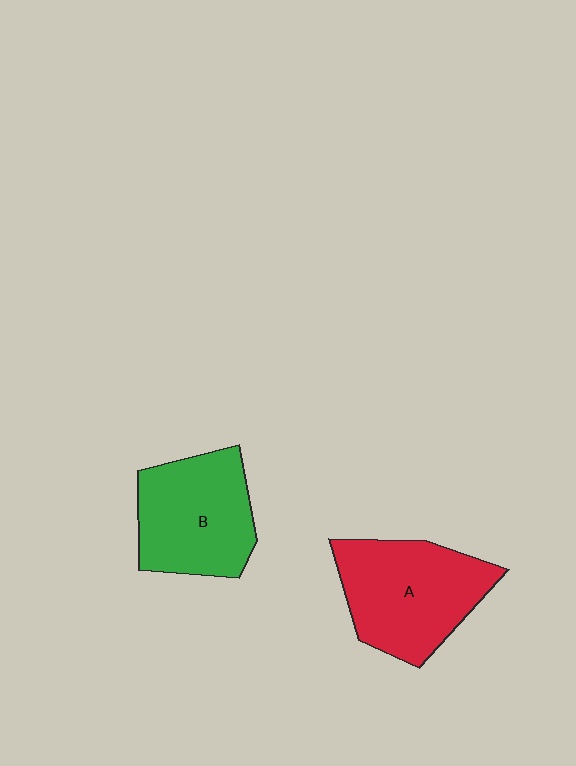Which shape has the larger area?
Shape A (red).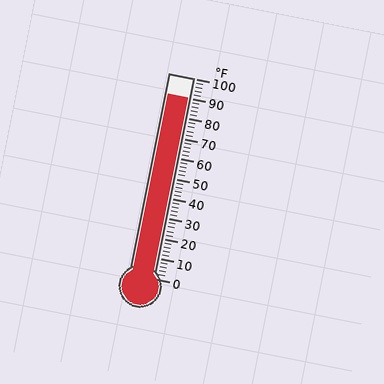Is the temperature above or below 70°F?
The temperature is above 70°F.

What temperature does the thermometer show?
The thermometer shows approximately 90°F.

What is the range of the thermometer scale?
The thermometer scale ranges from 0°F to 100°F.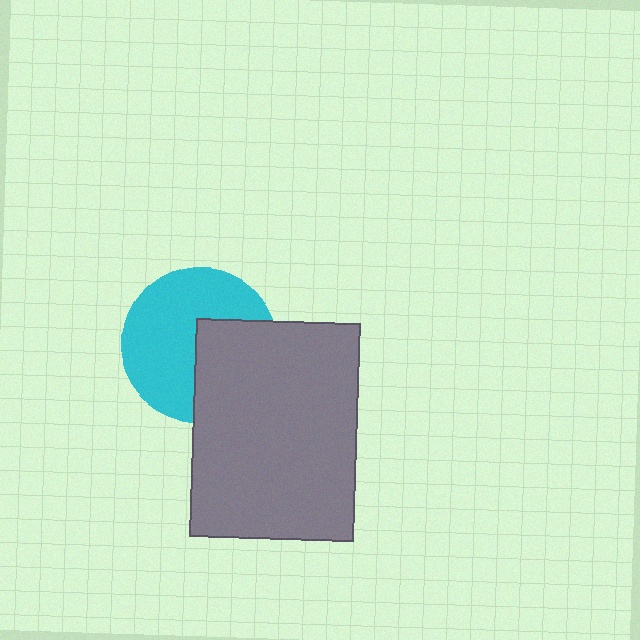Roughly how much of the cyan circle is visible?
About half of it is visible (roughly 62%).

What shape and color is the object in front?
The object in front is a gray rectangle.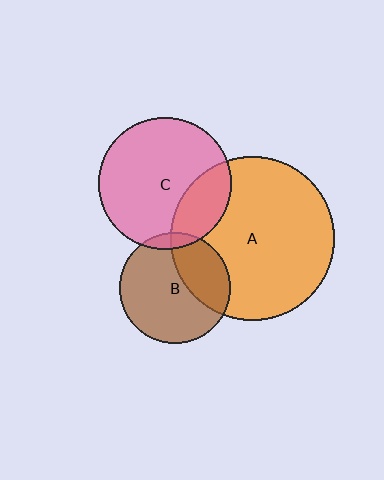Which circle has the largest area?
Circle A (orange).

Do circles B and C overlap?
Yes.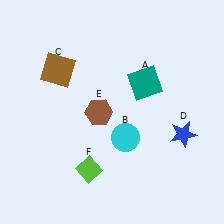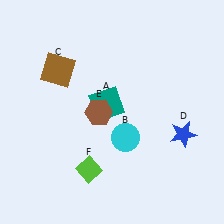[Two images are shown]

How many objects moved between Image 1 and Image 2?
1 object moved between the two images.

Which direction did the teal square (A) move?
The teal square (A) moved left.